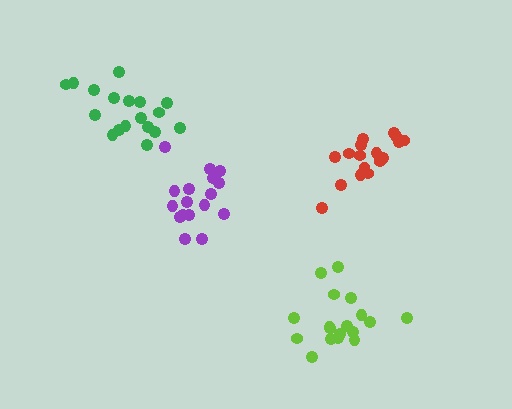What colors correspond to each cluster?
The clusters are colored: red, green, purple, lime.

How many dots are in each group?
Group 1: 17 dots, Group 2: 18 dots, Group 3: 17 dots, Group 4: 18 dots (70 total).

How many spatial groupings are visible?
There are 4 spatial groupings.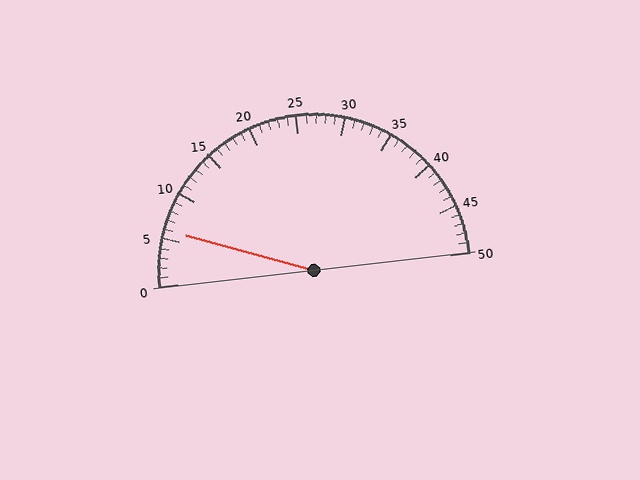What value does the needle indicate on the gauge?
The needle indicates approximately 6.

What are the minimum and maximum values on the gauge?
The gauge ranges from 0 to 50.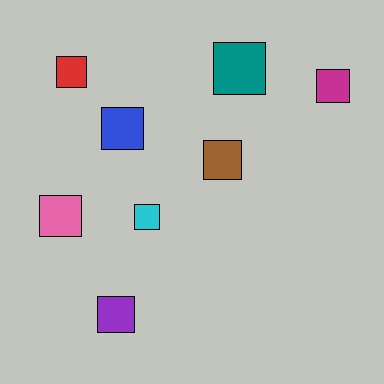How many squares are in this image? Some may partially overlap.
There are 8 squares.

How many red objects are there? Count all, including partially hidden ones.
There is 1 red object.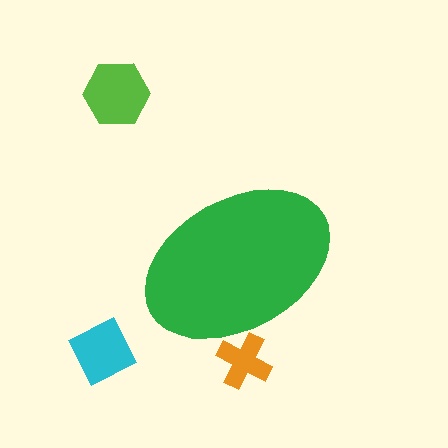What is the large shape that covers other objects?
A green ellipse.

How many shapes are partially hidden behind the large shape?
1 shape is partially hidden.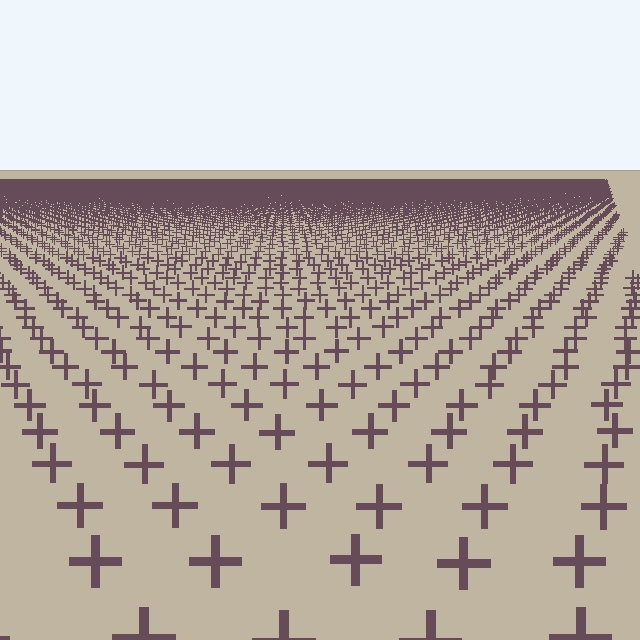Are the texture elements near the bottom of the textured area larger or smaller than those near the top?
Larger. Near the bottom, elements are closer to the viewer and appear at a bigger on-screen size.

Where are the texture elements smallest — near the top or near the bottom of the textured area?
Near the top.